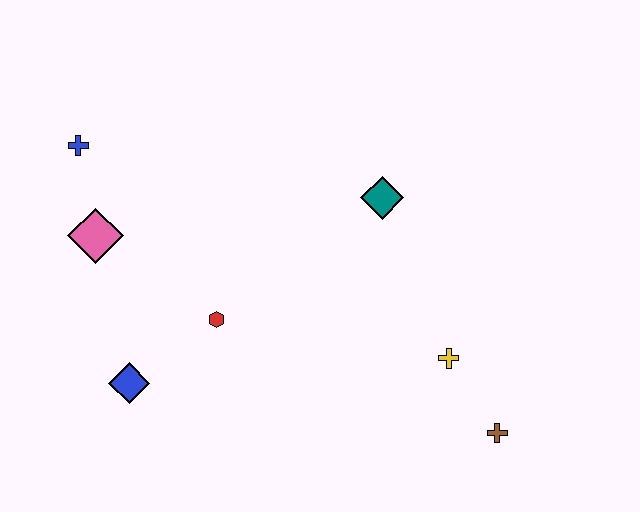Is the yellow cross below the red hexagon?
Yes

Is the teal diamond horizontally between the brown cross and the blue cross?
Yes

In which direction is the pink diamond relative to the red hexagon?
The pink diamond is to the left of the red hexagon.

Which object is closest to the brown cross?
The yellow cross is closest to the brown cross.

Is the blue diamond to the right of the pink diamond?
Yes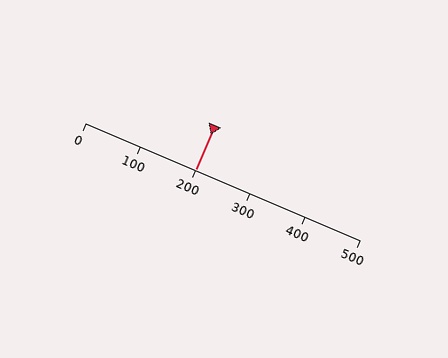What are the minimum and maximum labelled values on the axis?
The axis runs from 0 to 500.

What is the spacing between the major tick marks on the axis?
The major ticks are spaced 100 apart.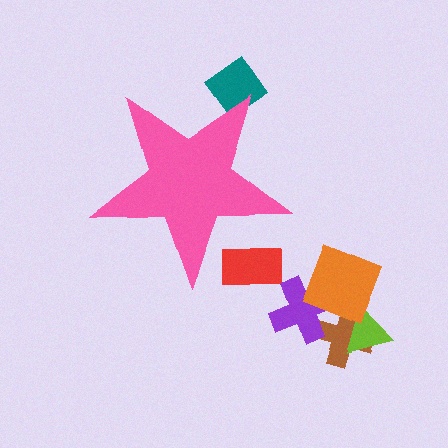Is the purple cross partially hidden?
No, the purple cross is fully visible.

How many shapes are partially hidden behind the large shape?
2 shapes are partially hidden.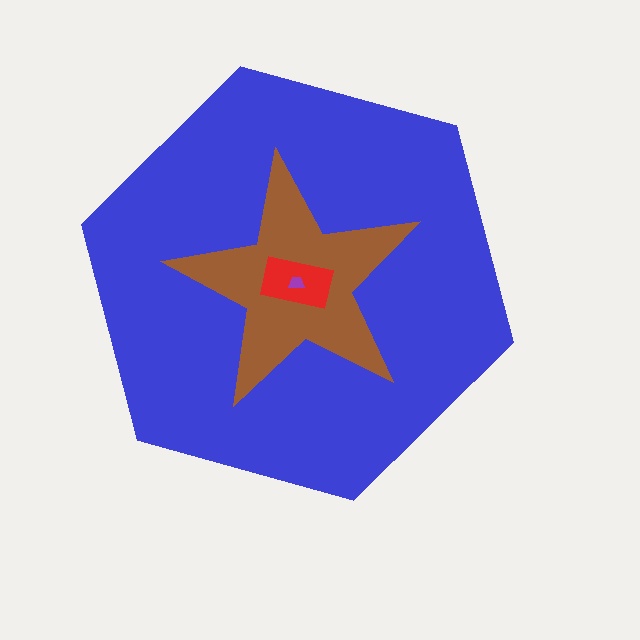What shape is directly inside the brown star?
The red rectangle.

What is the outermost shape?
The blue hexagon.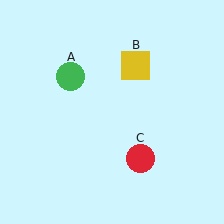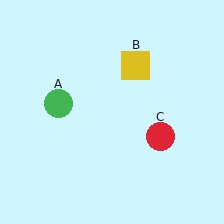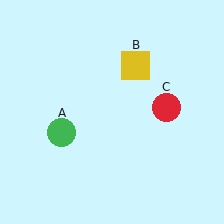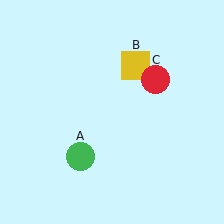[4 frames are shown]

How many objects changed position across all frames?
2 objects changed position: green circle (object A), red circle (object C).